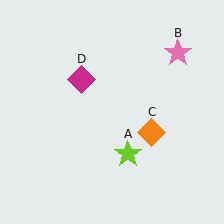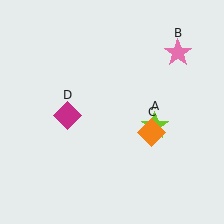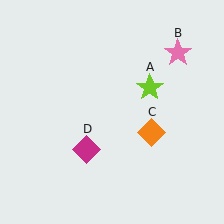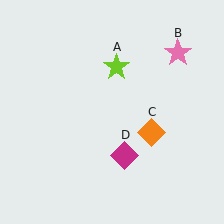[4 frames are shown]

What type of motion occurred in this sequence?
The lime star (object A), magenta diamond (object D) rotated counterclockwise around the center of the scene.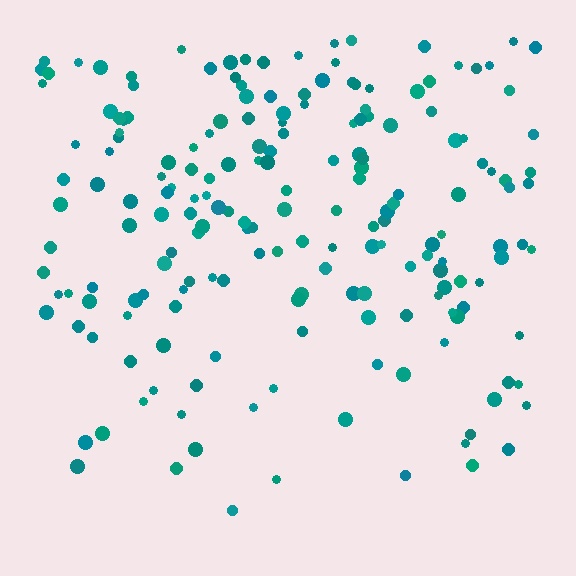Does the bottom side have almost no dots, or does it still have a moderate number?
Still a moderate number, just noticeably fewer than the top.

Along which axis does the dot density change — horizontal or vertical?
Vertical.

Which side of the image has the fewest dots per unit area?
The bottom.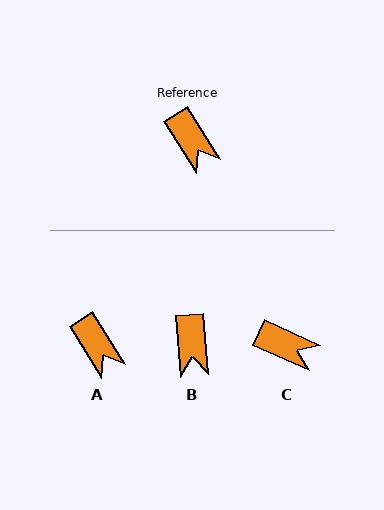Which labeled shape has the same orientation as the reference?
A.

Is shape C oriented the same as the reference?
No, it is off by about 34 degrees.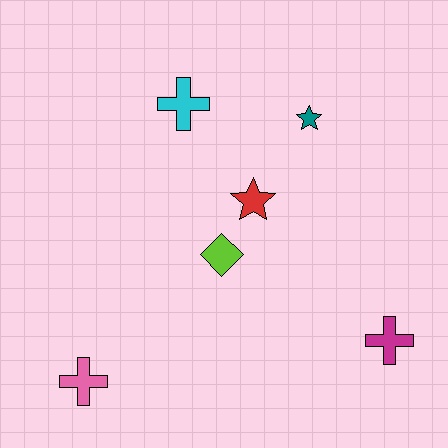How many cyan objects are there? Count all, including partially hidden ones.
There is 1 cyan object.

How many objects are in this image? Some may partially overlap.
There are 6 objects.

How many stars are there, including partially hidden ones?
There are 2 stars.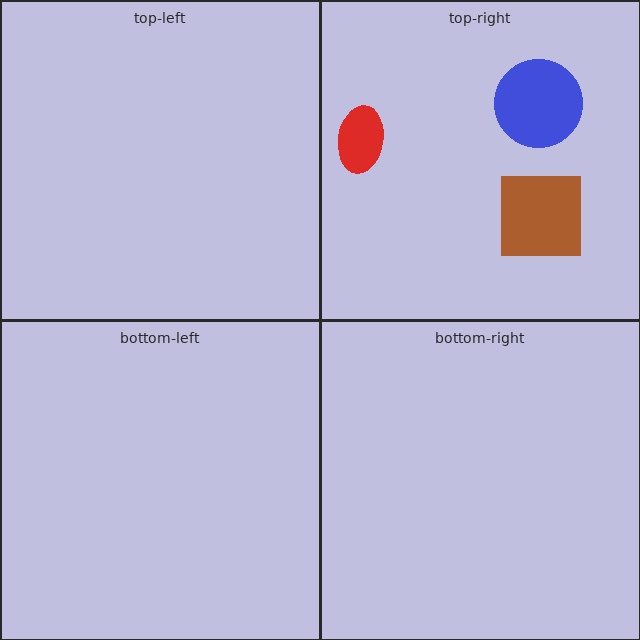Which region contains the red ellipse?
The top-right region.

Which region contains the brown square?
The top-right region.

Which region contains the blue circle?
The top-right region.